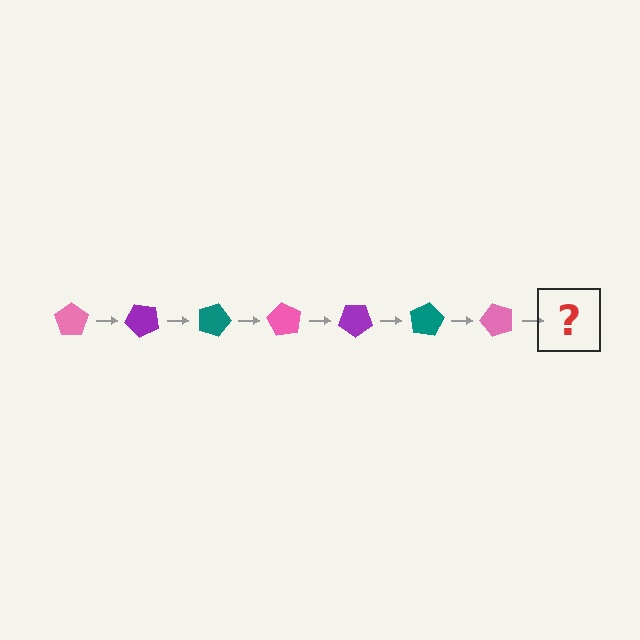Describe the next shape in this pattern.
It should be a purple pentagon, rotated 315 degrees from the start.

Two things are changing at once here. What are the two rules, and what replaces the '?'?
The two rules are that it rotates 45 degrees each step and the color cycles through pink, purple, and teal. The '?' should be a purple pentagon, rotated 315 degrees from the start.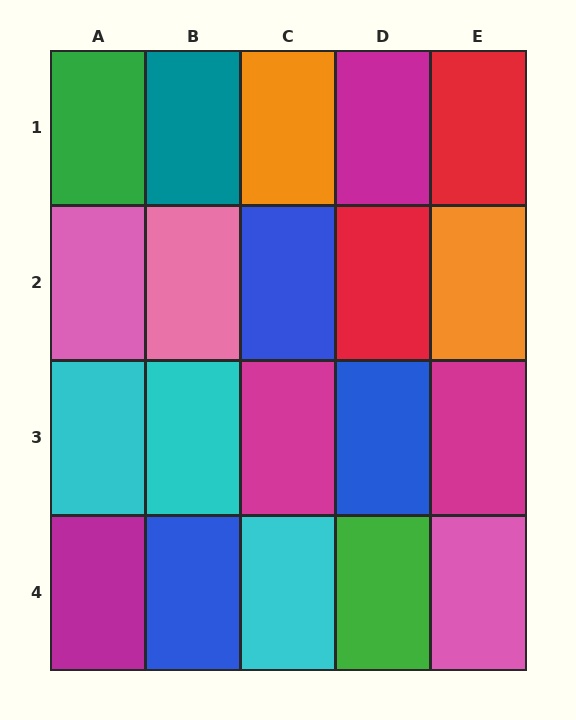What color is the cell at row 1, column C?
Orange.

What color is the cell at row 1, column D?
Magenta.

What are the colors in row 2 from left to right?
Pink, pink, blue, red, orange.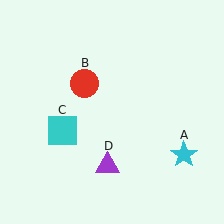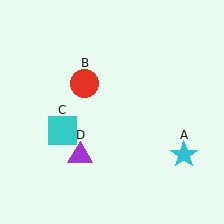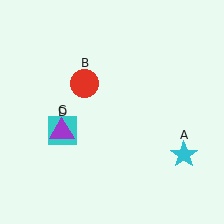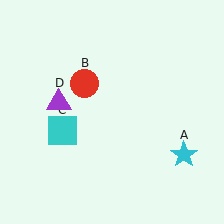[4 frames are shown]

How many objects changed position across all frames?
1 object changed position: purple triangle (object D).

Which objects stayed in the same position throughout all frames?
Cyan star (object A) and red circle (object B) and cyan square (object C) remained stationary.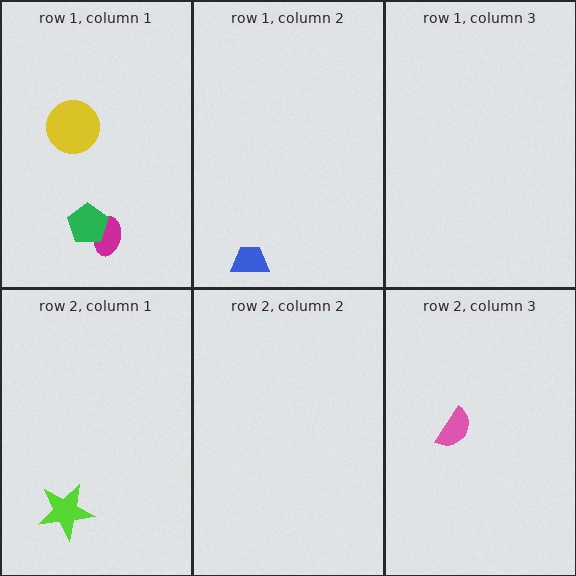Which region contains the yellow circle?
The row 1, column 1 region.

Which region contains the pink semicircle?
The row 2, column 3 region.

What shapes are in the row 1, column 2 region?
The blue trapezoid.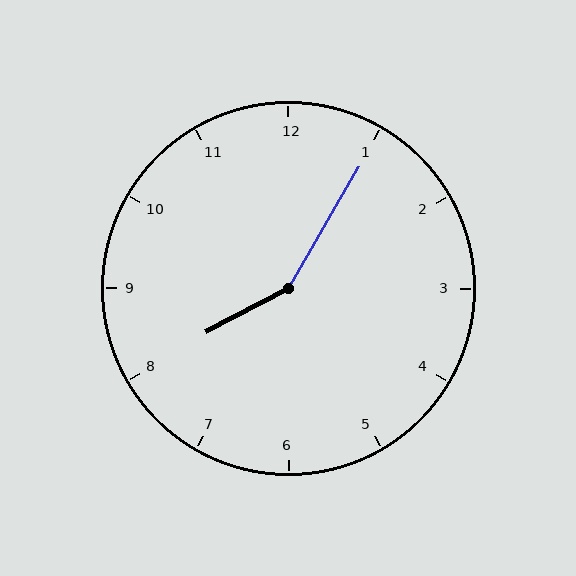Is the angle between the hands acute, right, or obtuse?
It is obtuse.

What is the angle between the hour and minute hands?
Approximately 148 degrees.